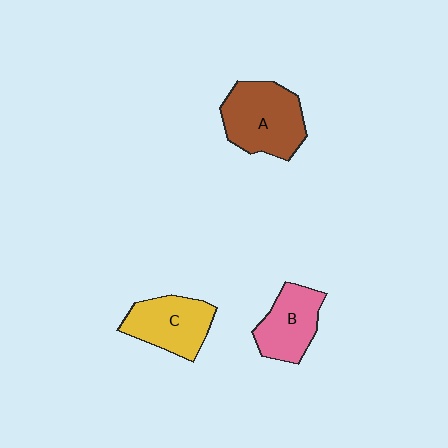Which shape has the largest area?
Shape A (brown).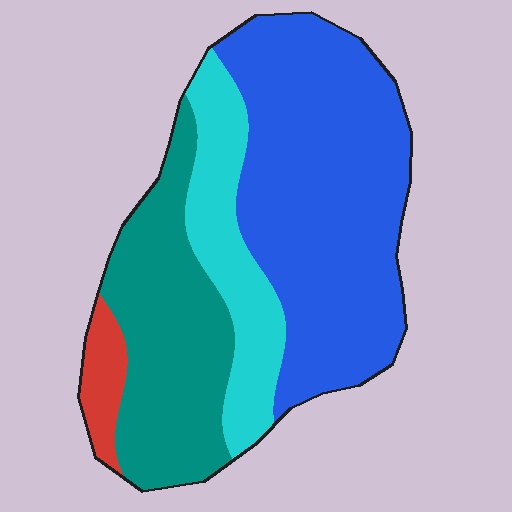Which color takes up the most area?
Blue, at roughly 50%.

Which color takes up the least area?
Red, at roughly 5%.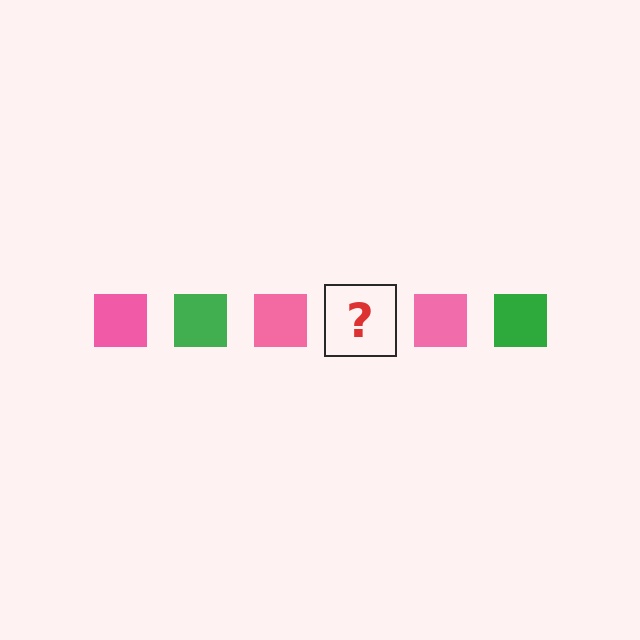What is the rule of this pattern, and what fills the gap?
The rule is that the pattern cycles through pink, green squares. The gap should be filled with a green square.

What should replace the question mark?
The question mark should be replaced with a green square.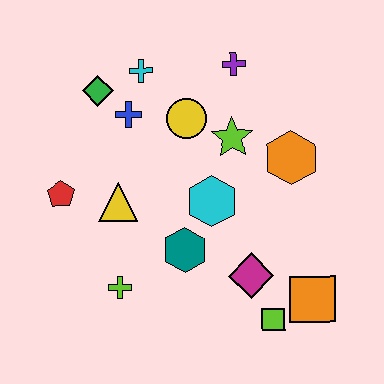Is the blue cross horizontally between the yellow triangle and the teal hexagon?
Yes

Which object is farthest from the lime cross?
The purple cross is farthest from the lime cross.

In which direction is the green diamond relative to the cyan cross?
The green diamond is to the left of the cyan cross.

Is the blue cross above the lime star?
Yes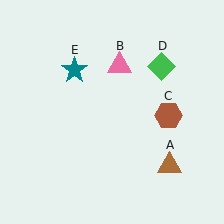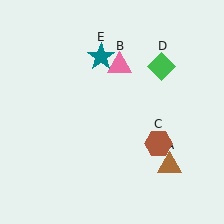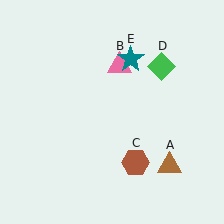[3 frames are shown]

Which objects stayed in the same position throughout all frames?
Brown triangle (object A) and pink triangle (object B) and green diamond (object D) remained stationary.